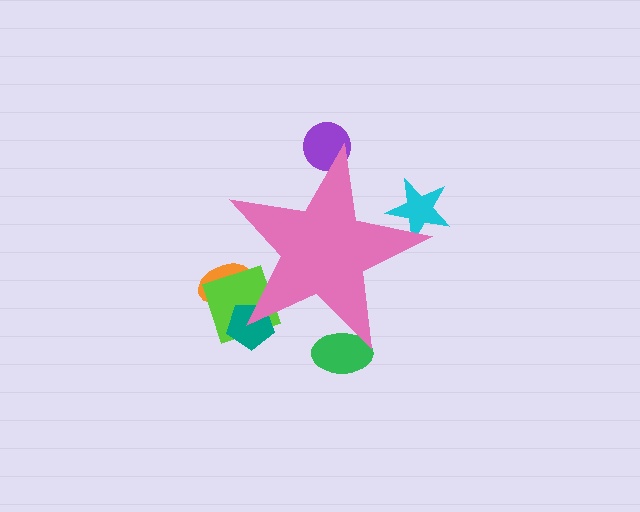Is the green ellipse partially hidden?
Yes, the green ellipse is partially hidden behind the pink star.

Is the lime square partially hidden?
Yes, the lime square is partially hidden behind the pink star.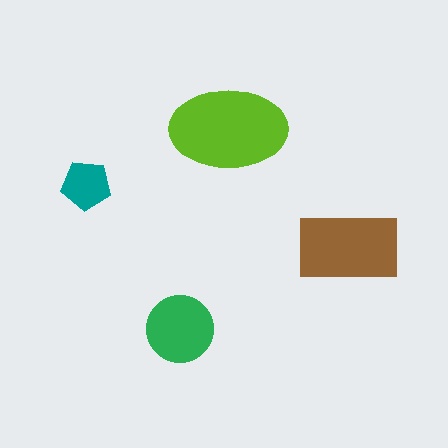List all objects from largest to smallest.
The lime ellipse, the brown rectangle, the green circle, the teal pentagon.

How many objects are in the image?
There are 4 objects in the image.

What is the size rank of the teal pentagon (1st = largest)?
4th.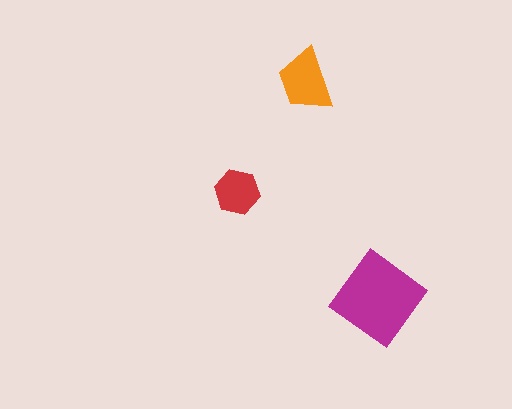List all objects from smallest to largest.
The red hexagon, the orange trapezoid, the magenta diamond.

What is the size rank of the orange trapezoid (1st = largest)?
2nd.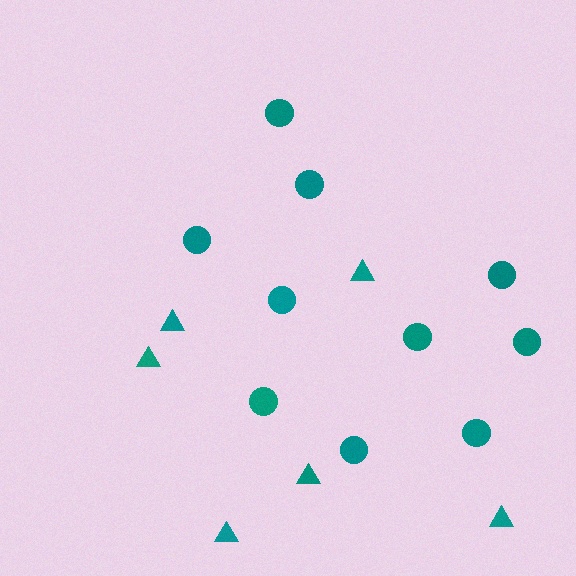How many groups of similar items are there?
There are 2 groups: one group of triangles (6) and one group of circles (10).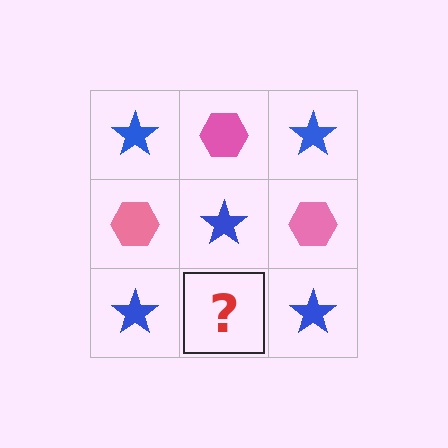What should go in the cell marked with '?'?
The missing cell should contain a pink hexagon.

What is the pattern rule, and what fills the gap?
The rule is that it alternates blue star and pink hexagon in a checkerboard pattern. The gap should be filled with a pink hexagon.